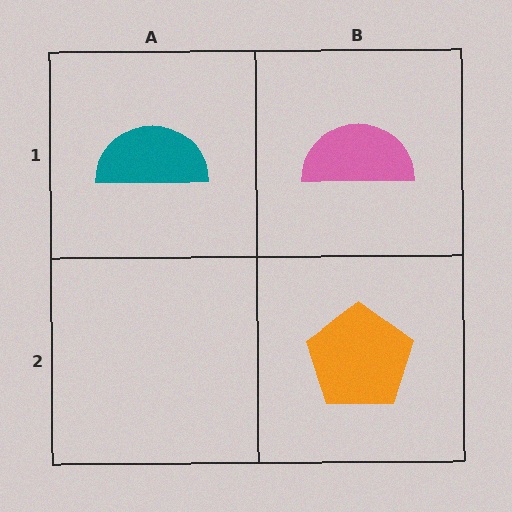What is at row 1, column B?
A pink semicircle.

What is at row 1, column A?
A teal semicircle.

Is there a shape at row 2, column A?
No, that cell is empty.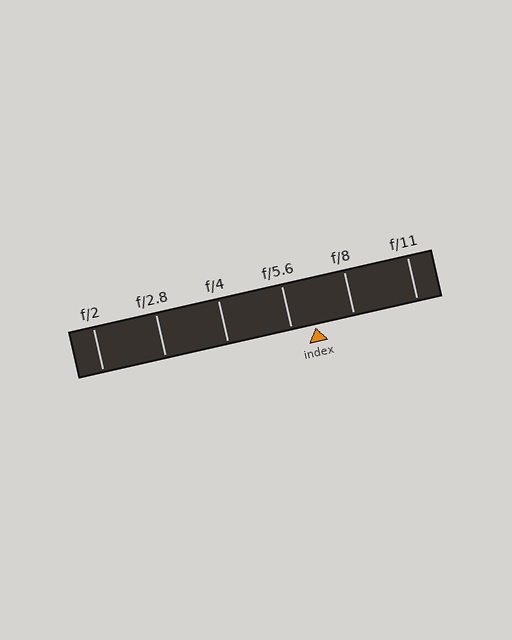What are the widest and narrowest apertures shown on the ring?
The widest aperture shown is f/2 and the narrowest is f/11.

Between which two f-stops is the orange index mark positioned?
The index mark is between f/5.6 and f/8.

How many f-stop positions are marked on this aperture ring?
There are 6 f-stop positions marked.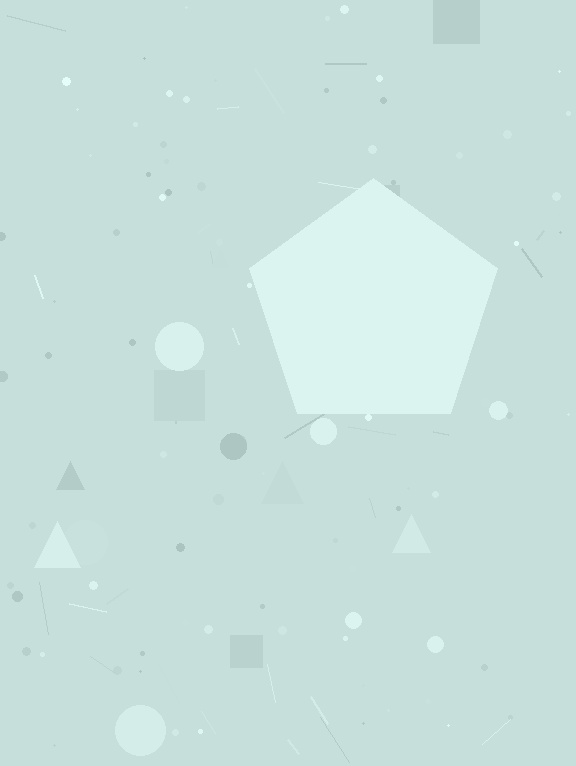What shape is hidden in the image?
A pentagon is hidden in the image.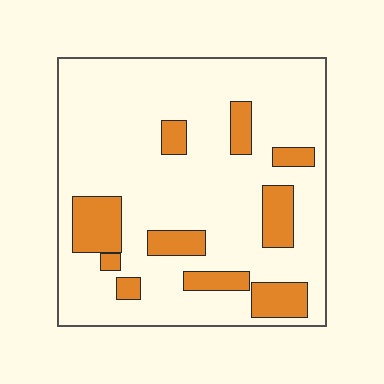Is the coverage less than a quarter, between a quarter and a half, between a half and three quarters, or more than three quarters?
Less than a quarter.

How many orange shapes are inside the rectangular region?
10.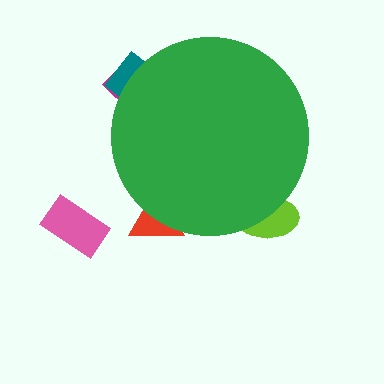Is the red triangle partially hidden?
Yes, the red triangle is partially hidden behind the green circle.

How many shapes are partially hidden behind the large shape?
4 shapes are partially hidden.